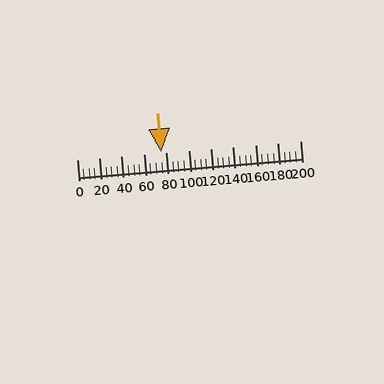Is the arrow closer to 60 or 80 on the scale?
The arrow is closer to 80.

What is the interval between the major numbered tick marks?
The major tick marks are spaced 20 units apart.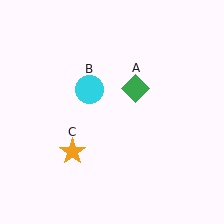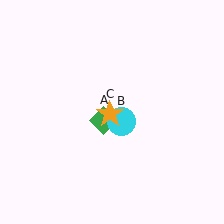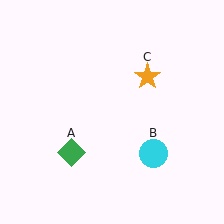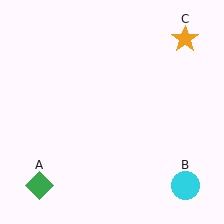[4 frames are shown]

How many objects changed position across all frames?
3 objects changed position: green diamond (object A), cyan circle (object B), orange star (object C).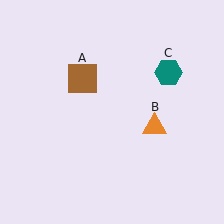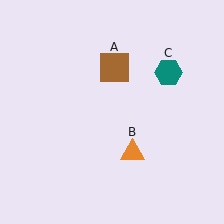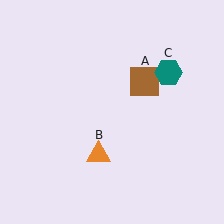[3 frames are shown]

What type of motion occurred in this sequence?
The brown square (object A), orange triangle (object B) rotated clockwise around the center of the scene.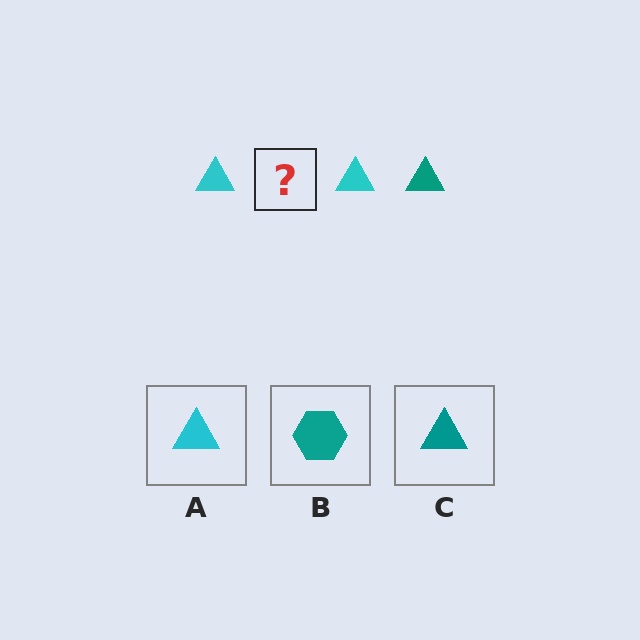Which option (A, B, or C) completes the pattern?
C.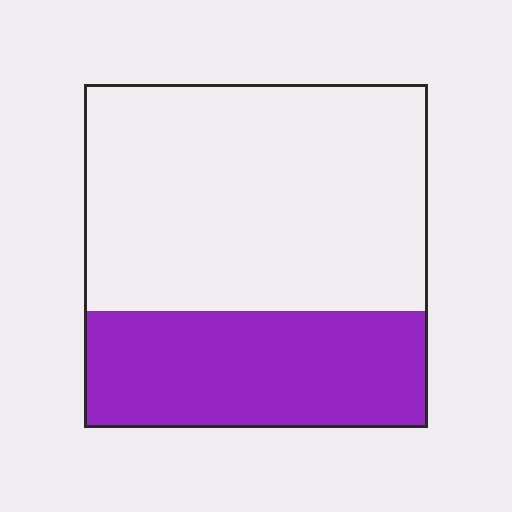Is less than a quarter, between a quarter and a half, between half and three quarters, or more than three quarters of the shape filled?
Between a quarter and a half.